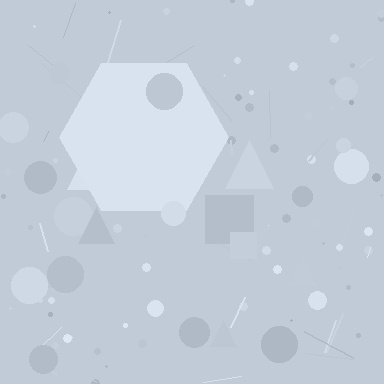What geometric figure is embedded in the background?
A hexagon is embedded in the background.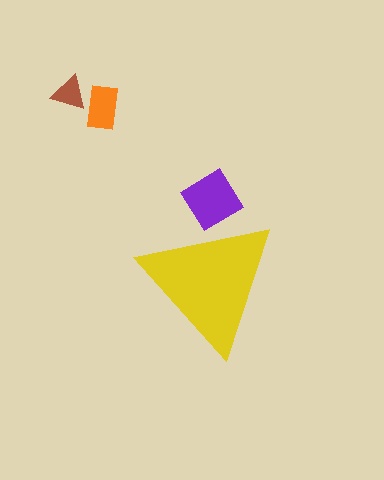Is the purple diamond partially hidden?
Yes, the purple diamond is partially hidden behind the yellow triangle.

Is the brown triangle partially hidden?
No, the brown triangle is fully visible.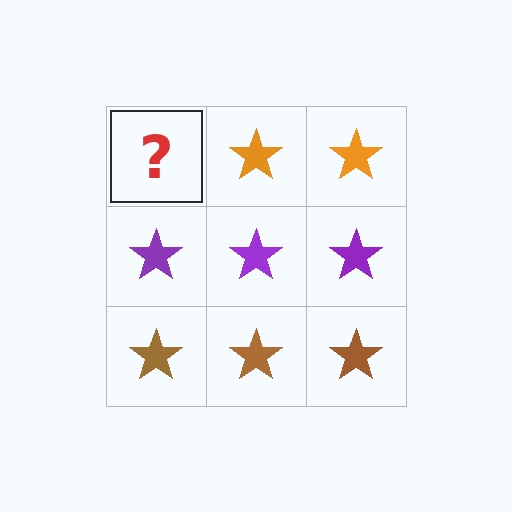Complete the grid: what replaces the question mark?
The question mark should be replaced with an orange star.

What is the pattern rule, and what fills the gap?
The rule is that each row has a consistent color. The gap should be filled with an orange star.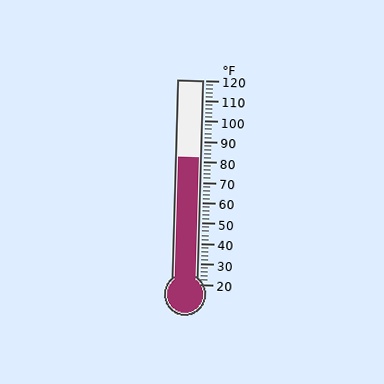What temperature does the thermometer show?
The thermometer shows approximately 82°F.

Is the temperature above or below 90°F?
The temperature is below 90°F.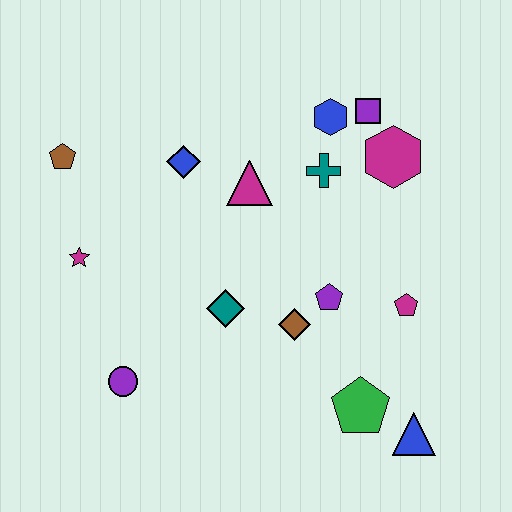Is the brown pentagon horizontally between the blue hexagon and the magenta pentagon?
No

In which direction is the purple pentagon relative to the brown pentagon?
The purple pentagon is to the right of the brown pentagon.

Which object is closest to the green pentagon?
The blue triangle is closest to the green pentagon.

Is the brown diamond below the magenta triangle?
Yes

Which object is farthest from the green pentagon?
The brown pentagon is farthest from the green pentagon.